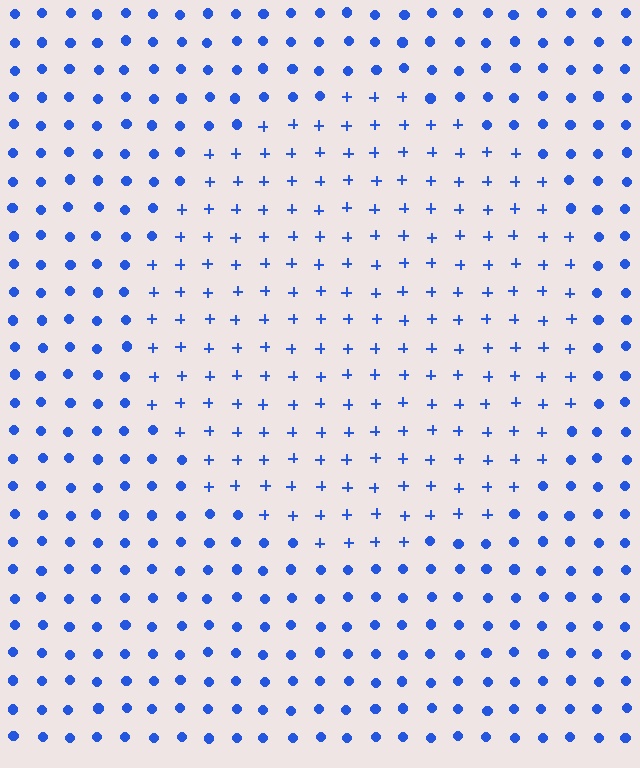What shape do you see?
I see a circle.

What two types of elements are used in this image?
The image uses plus signs inside the circle region and circles outside it.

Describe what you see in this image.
The image is filled with small blue elements arranged in a uniform grid. A circle-shaped region contains plus signs, while the surrounding area contains circles. The boundary is defined purely by the change in element shape.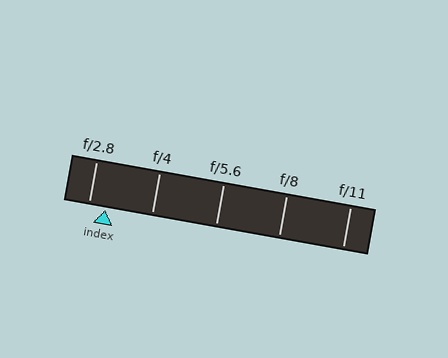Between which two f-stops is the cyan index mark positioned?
The index mark is between f/2.8 and f/4.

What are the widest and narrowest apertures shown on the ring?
The widest aperture shown is f/2.8 and the narrowest is f/11.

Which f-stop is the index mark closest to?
The index mark is closest to f/2.8.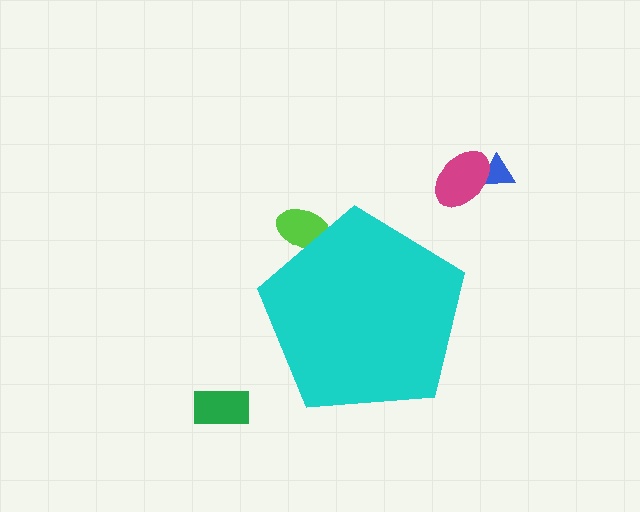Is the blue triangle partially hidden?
No, the blue triangle is fully visible.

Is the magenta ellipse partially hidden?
No, the magenta ellipse is fully visible.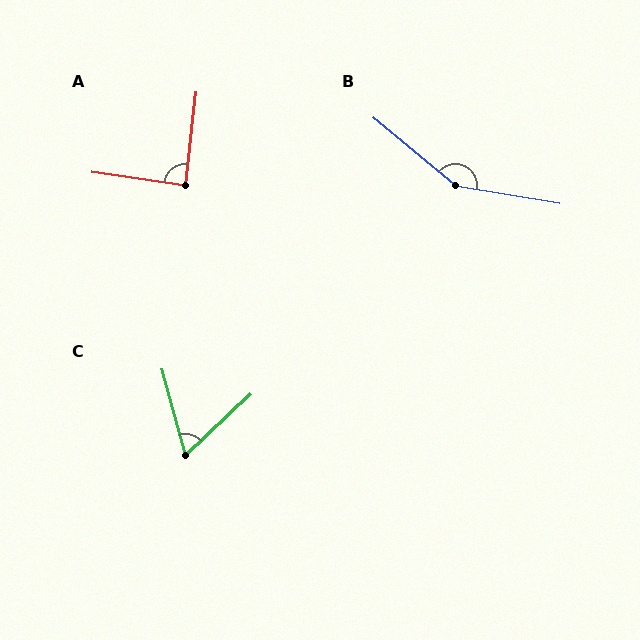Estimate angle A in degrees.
Approximately 89 degrees.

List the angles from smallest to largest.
C (62°), A (89°), B (150°).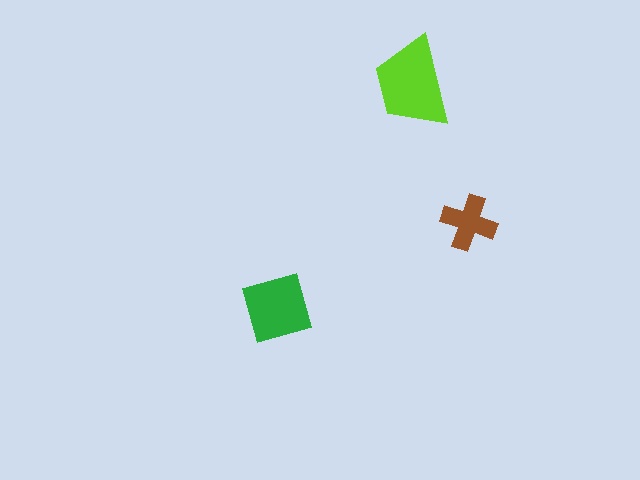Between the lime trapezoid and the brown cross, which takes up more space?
The lime trapezoid.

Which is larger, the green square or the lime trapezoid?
The lime trapezoid.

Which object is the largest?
The lime trapezoid.